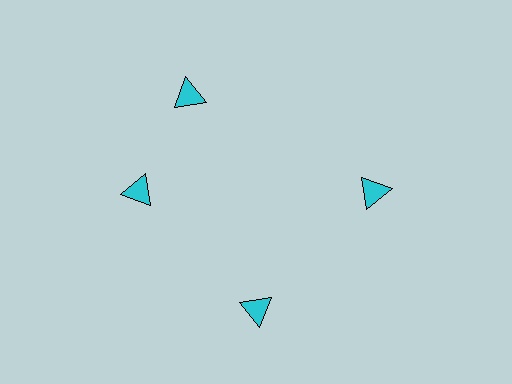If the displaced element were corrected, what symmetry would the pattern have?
It would have 4-fold rotational symmetry — the pattern would map onto itself every 90 degrees.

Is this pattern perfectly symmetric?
No. The 4 cyan triangles are arranged in a ring, but one element near the 12 o'clock position is rotated out of alignment along the ring, breaking the 4-fold rotational symmetry.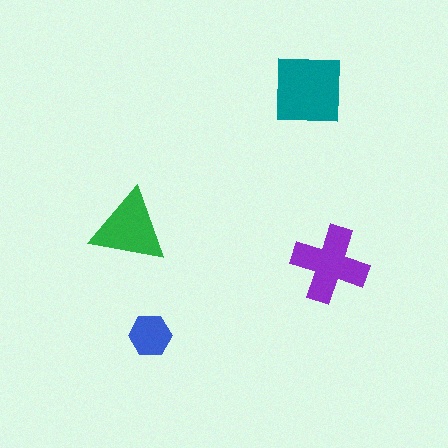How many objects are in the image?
There are 4 objects in the image.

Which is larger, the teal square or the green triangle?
The teal square.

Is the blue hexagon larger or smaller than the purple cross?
Smaller.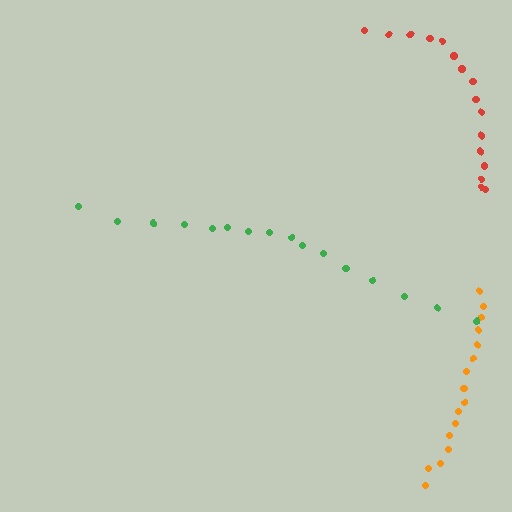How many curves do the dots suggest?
There are 3 distinct paths.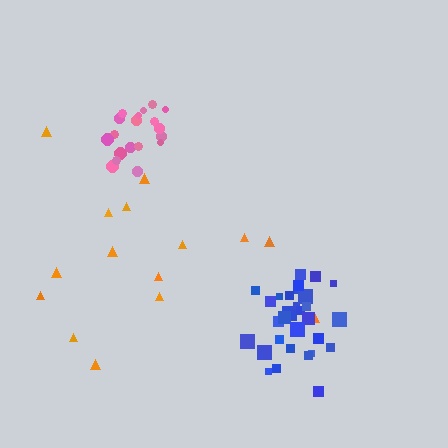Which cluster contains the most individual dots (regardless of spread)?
Blue (30).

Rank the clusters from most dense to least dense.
blue, pink, orange.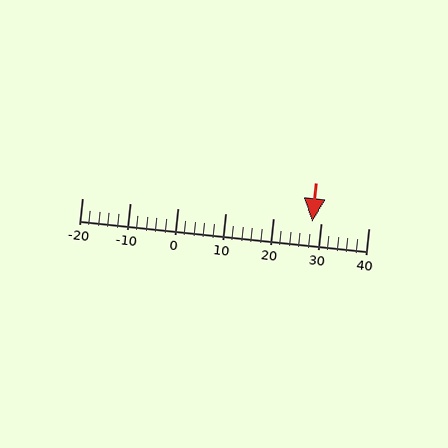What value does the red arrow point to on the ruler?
The red arrow points to approximately 28.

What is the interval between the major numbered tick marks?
The major tick marks are spaced 10 units apart.